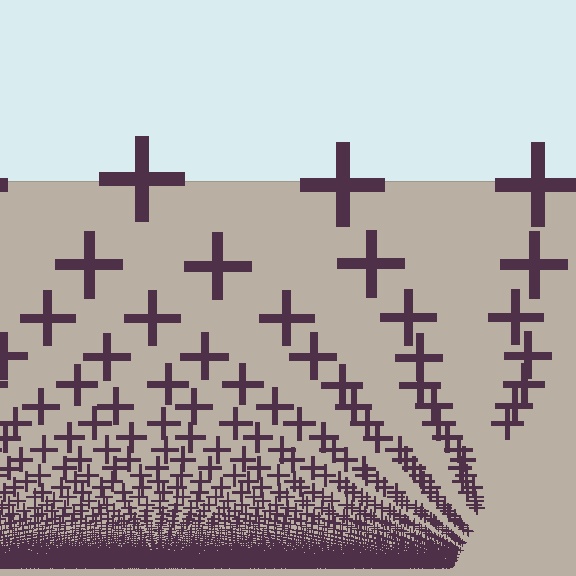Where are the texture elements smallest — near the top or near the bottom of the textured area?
Near the bottom.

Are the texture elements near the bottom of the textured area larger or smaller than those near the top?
Smaller. The gradient is inverted — elements near the bottom are smaller and denser.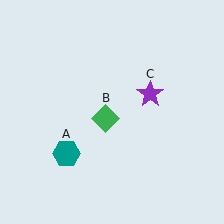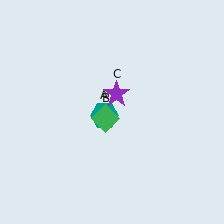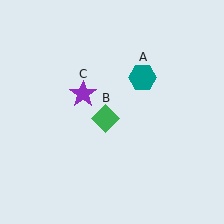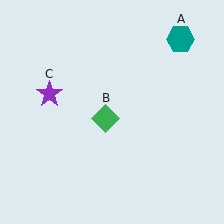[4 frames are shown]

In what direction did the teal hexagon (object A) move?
The teal hexagon (object A) moved up and to the right.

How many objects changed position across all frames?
2 objects changed position: teal hexagon (object A), purple star (object C).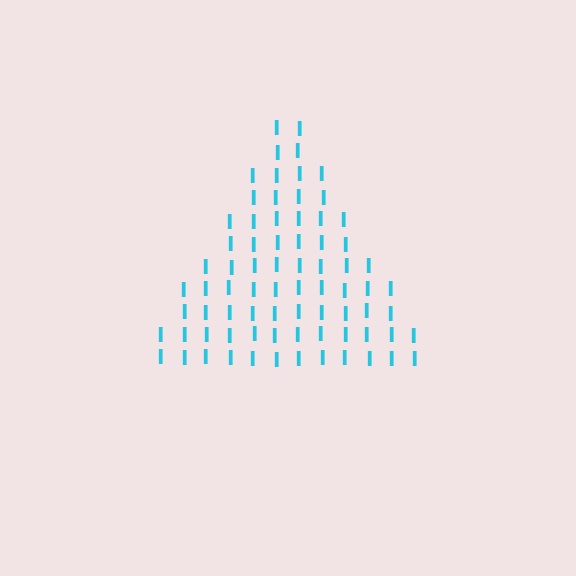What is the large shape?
The large shape is a triangle.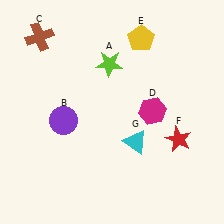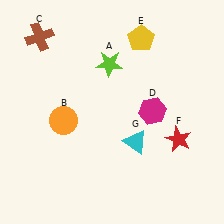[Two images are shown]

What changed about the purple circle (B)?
In Image 1, B is purple. In Image 2, it changed to orange.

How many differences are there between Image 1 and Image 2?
There is 1 difference between the two images.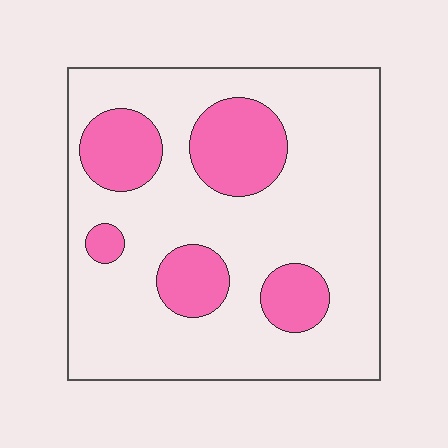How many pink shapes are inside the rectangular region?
5.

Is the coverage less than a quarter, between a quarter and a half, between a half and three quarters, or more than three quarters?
Less than a quarter.